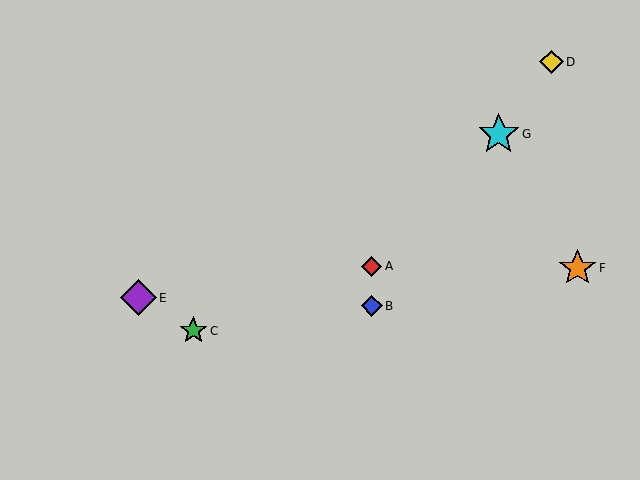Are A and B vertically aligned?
Yes, both are at x≈372.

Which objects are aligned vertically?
Objects A, B are aligned vertically.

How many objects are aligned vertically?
2 objects (A, B) are aligned vertically.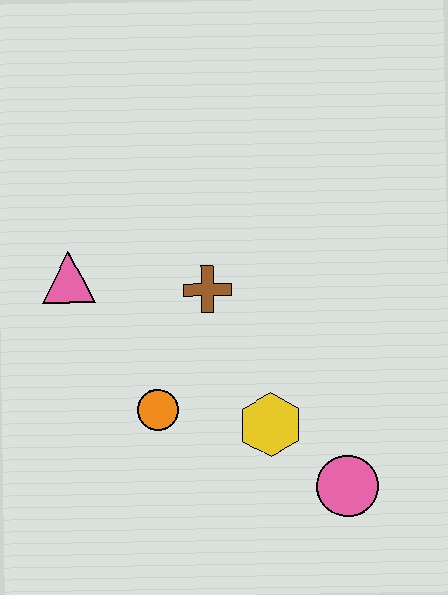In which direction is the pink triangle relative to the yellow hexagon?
The pink triangle is to the left of the yellow hexagon.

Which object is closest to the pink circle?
The yellow hexagon is closest to the pink circle.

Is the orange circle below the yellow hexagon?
No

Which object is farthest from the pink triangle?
The pink circle is farthest from the pink triangle.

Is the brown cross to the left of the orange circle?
No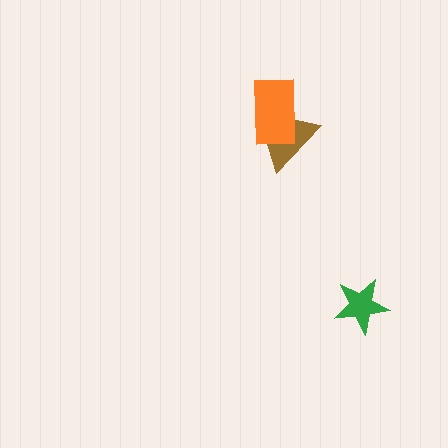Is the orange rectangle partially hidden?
No, no other shape covers it.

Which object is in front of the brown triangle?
The orange rectangle is in front of the brown triangle.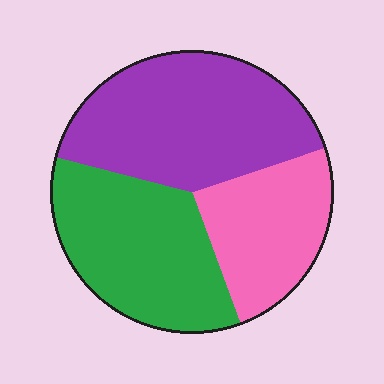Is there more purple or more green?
Purple.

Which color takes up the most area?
Purple, at roughly 40%.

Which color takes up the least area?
Pink, at roughly 25%.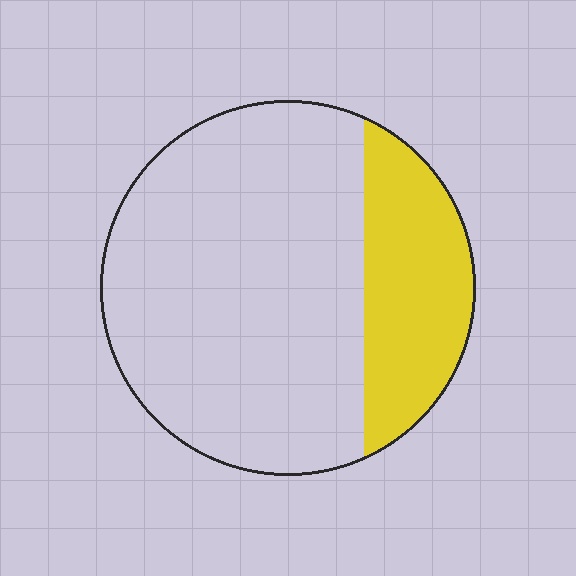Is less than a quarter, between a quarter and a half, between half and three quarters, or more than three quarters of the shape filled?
Less than a quarter.